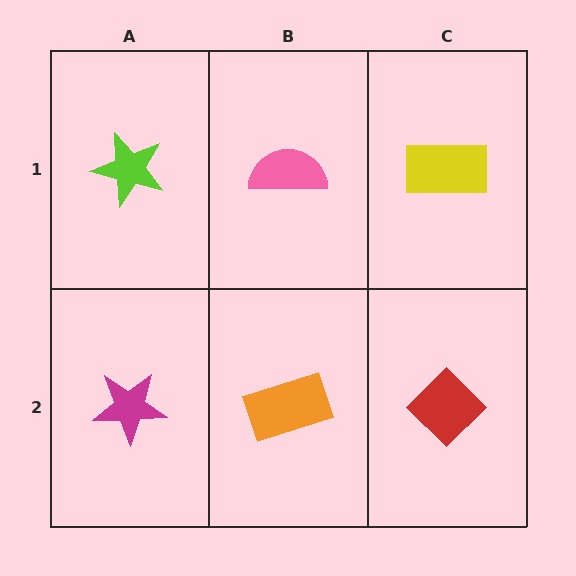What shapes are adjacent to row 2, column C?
A yellow rectangle (row 1, column C), an orange rectangle (row 2, column B).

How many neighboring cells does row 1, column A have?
2.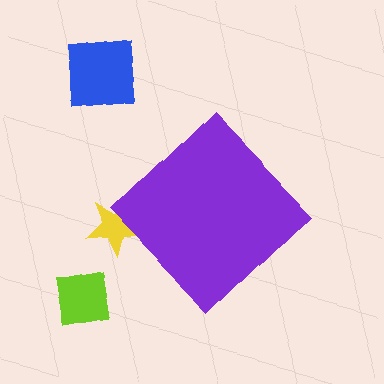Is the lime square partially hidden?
No, the lime square is fully visible.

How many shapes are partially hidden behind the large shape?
1 shape is partially hidden.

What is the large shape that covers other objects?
A purple diamond.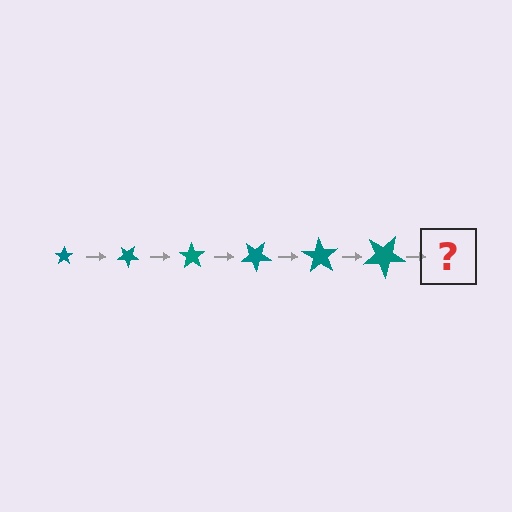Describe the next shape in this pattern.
It should be a star, larger than the previous one and rotated 210 degrees from the start.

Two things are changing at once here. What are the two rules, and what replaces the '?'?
The two rules are that the star grows larger each step and it rotates 35 degrees each step. The '?' should be a star, larger than the previous one and rotated 210 degrees from the start.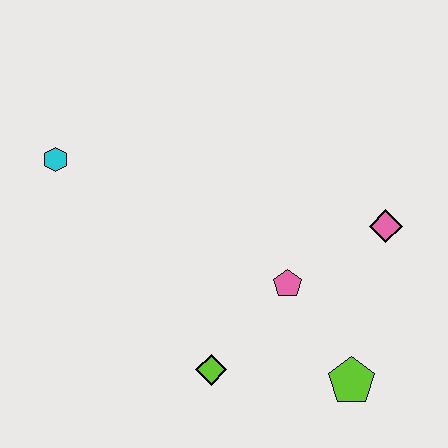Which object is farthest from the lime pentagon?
The cyan hexagon is farthest from the lime pentagon.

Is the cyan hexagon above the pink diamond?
Yes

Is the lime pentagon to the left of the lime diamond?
No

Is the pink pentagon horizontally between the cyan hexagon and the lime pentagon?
Yes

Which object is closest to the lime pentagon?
The pink pentagon is closest to the lime pentagon.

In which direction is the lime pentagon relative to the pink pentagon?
The lime pentagon is below the pink pentagon.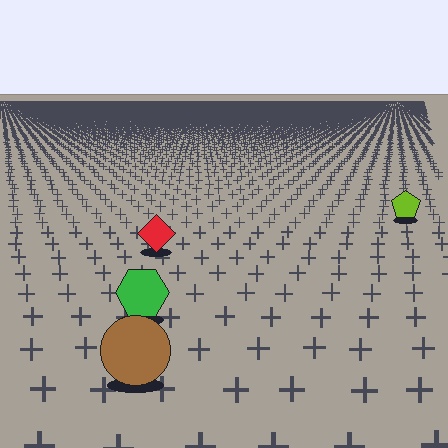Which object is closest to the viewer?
The brown circle is closest. The texture marks near it are larger and more spread out.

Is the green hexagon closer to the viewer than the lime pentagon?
Yes. The green hexagon is closer — you can tell from the texture gradient: the ground texture is coarser near it.